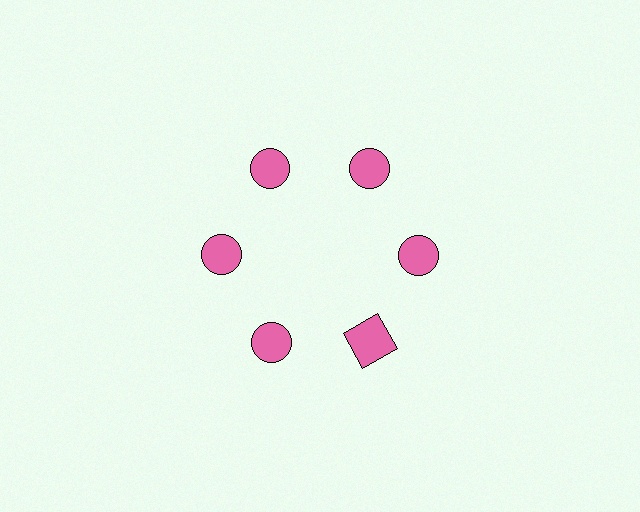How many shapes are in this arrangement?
There are 6 shapes arranged in a ring pattern.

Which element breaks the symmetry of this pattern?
The pink square at roughly the 5 o'clock position breaks the symmetry. All other shapes are pink circles.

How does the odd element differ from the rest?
It has a different shape: square instead of circle.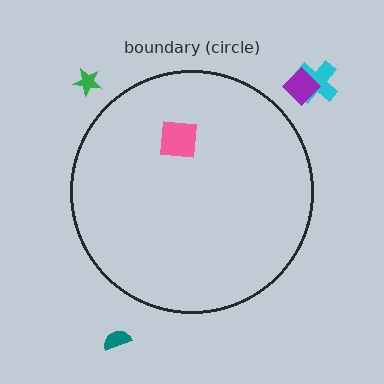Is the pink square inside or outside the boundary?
Inside.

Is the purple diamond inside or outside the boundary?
Outside.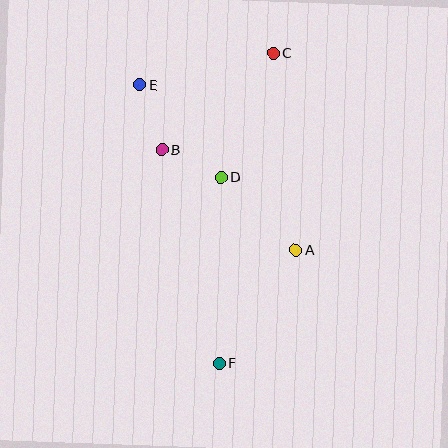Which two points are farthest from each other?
Points C and F are farthest from each other.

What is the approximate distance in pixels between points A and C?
The distance between A and C is approximately 198 pixels.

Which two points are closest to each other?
Points B and D are closest to each other.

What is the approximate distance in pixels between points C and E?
The distance between C and E is approximately 137 pixels.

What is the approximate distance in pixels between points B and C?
The distance between B and C is approximately 147 pixels.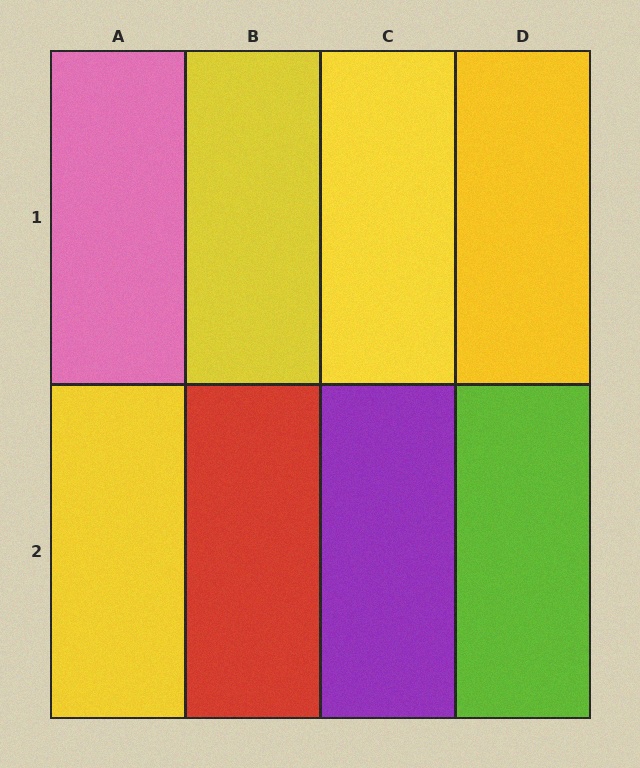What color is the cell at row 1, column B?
Yellow.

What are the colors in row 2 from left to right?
Yellow, red, purple, lime.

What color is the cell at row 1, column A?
Pink.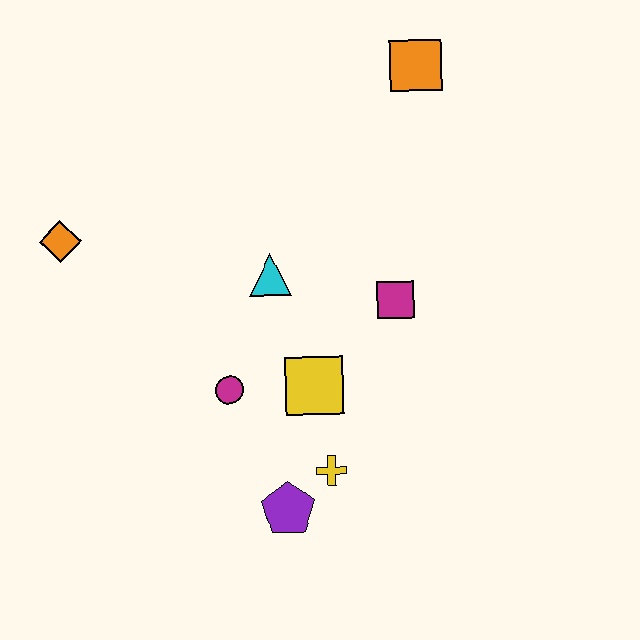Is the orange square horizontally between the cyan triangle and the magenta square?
No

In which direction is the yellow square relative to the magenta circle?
The yellow square is to the right of the magenta circle.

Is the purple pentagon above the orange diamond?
No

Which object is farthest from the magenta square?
The orange diamond is farthest from the magenta square.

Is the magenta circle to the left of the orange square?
Yes